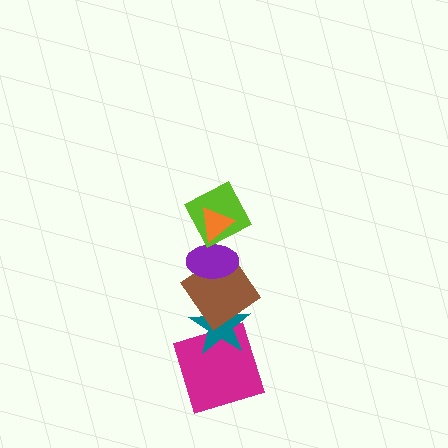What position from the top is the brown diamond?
The brown diamond is 4th from the top.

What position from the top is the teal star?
The teal star is 5th from the top.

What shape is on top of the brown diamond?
The purple ellipse is on top of the brown diamond.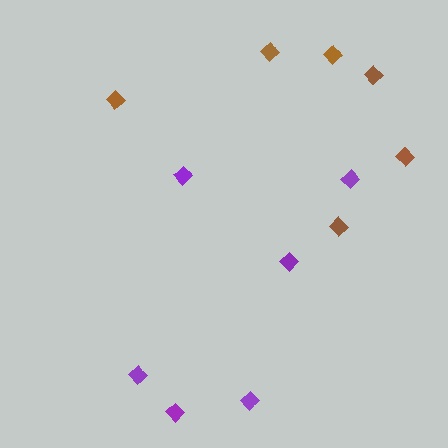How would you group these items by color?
There are 2 groups: one group of purple diamonds (6) and one group of brown diamonds (6).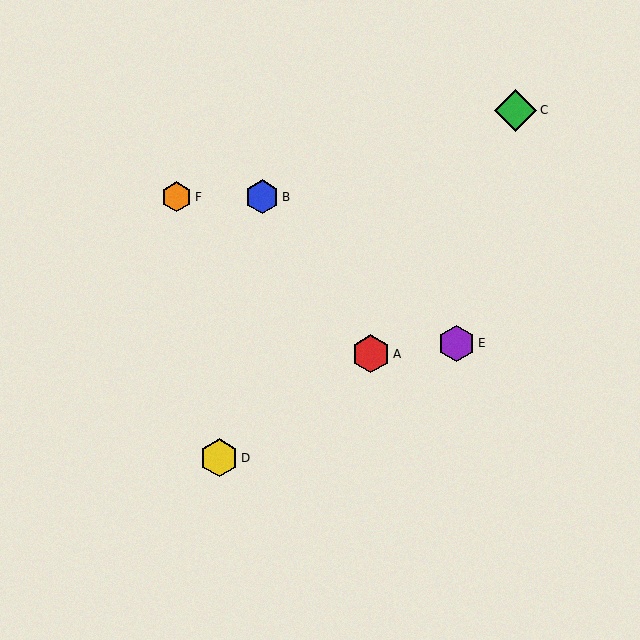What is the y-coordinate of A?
Object A is at y≈354.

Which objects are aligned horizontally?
Objects B, F are aligned horizontally.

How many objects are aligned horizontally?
2 objects (B, F) are aligned horizontally.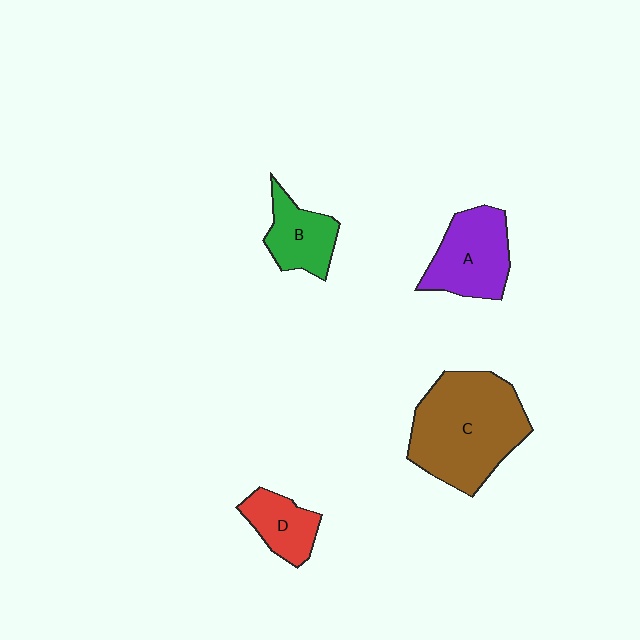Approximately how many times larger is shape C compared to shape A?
Approximately 1.7 times.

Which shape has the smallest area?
Shape D (red).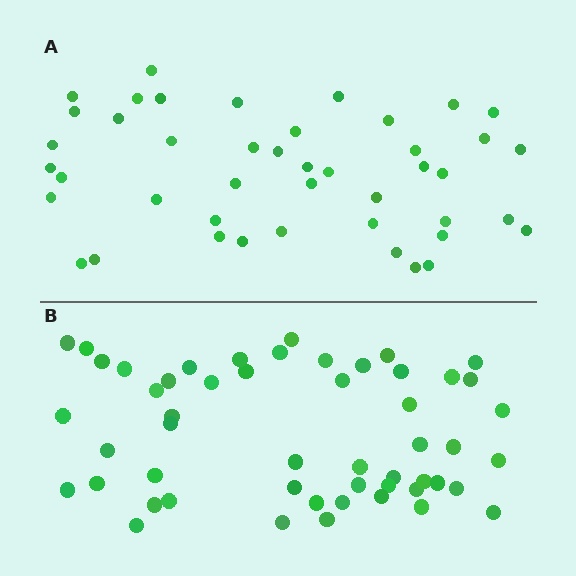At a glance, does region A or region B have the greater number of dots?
Region B (the bottom region) has more dots.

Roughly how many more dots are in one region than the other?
Region B has roughly 8 or so more dots than region A.